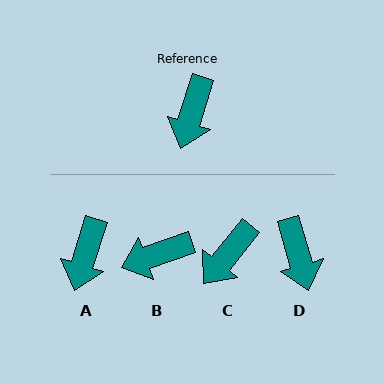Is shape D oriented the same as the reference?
No, it is off by about 33 degrees.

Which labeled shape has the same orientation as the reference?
A.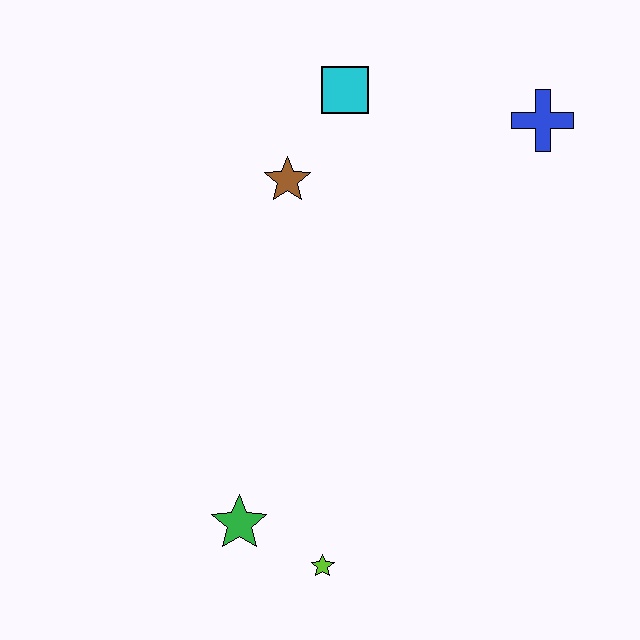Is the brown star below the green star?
No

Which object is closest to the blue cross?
The cyan square is closest to the blue cross.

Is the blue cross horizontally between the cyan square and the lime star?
No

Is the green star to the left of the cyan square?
Yes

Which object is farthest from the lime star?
The blue cross is farthest from the lime star.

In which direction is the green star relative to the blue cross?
The green star is below the blue cross.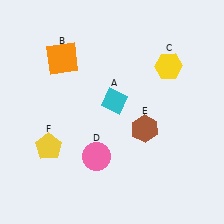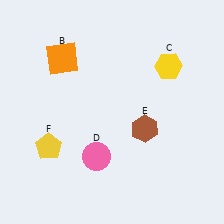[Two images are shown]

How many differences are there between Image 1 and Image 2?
There is 1 difference between the two images.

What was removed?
The cyan diamond (A) was removed in Image 2.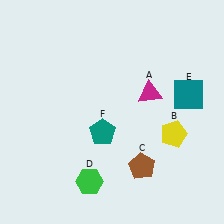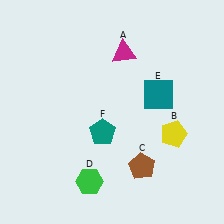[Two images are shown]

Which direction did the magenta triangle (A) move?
The magenta triangle (A) moved up.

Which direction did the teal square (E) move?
The teal square (E) moved left.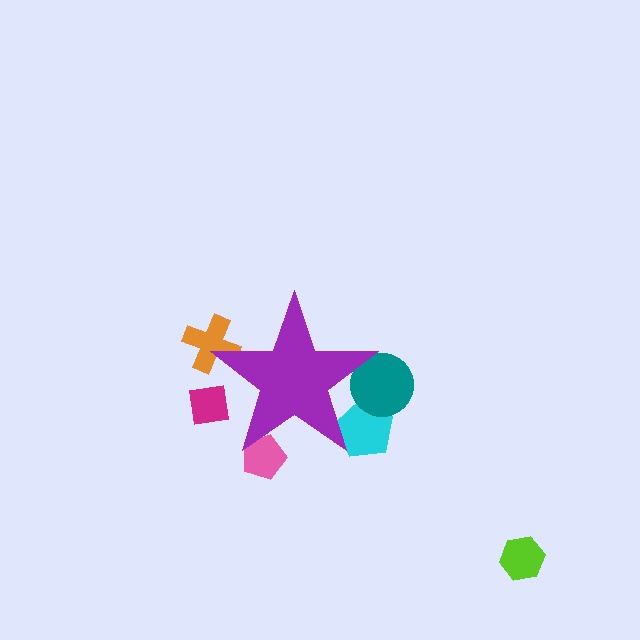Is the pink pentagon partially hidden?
Yes, the pink pentagon is partially hidden behind the purple star.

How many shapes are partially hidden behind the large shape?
5 shapes are partially hidden.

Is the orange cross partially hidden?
Yes, the orange cross is partially hidden behind the purple star.